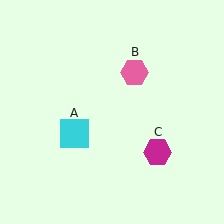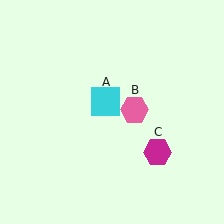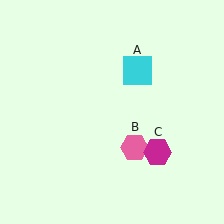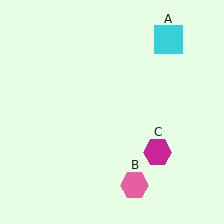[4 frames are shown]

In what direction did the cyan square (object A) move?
The cyan square (object A) moved up and to the right.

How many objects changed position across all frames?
2 objects changed position: cyan square (object A), pink hexagon (object B).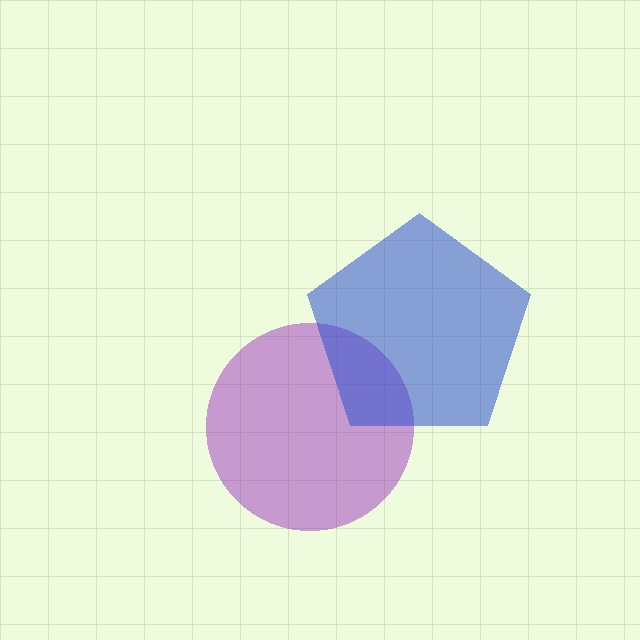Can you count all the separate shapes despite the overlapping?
Yes, there are 2 separate shapes.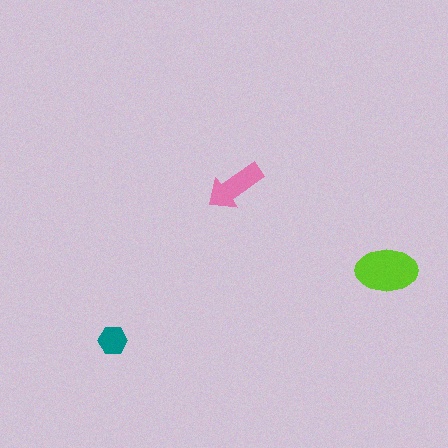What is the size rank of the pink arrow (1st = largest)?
2nd.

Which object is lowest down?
The teal hexagon is bottommost.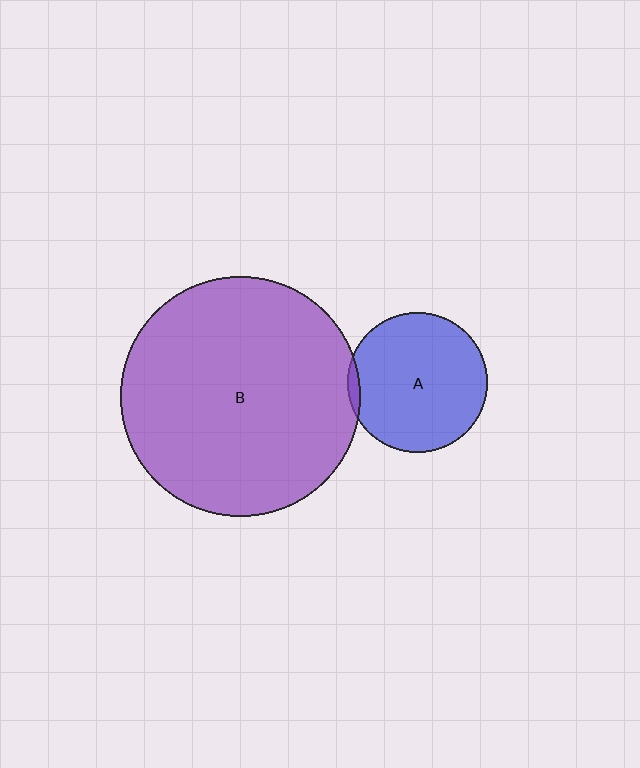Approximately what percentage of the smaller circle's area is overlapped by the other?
Approximately 5%.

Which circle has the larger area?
Circle B (purple).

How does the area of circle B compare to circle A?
Approximately 2.9 times.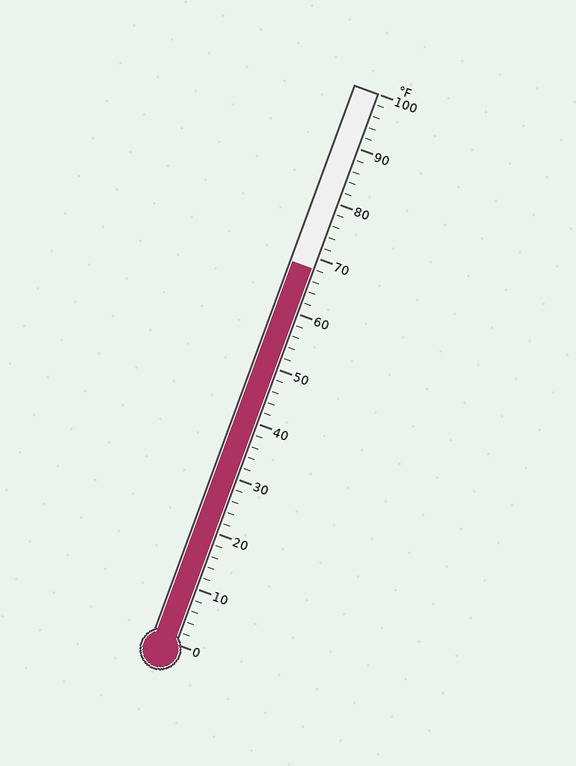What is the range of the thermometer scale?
The thermometer scale ranges from 0°F to 100°F.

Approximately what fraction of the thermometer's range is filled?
The thermometer is filled to approximately 70% of its range.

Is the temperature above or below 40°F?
The temperature is above 40°F.